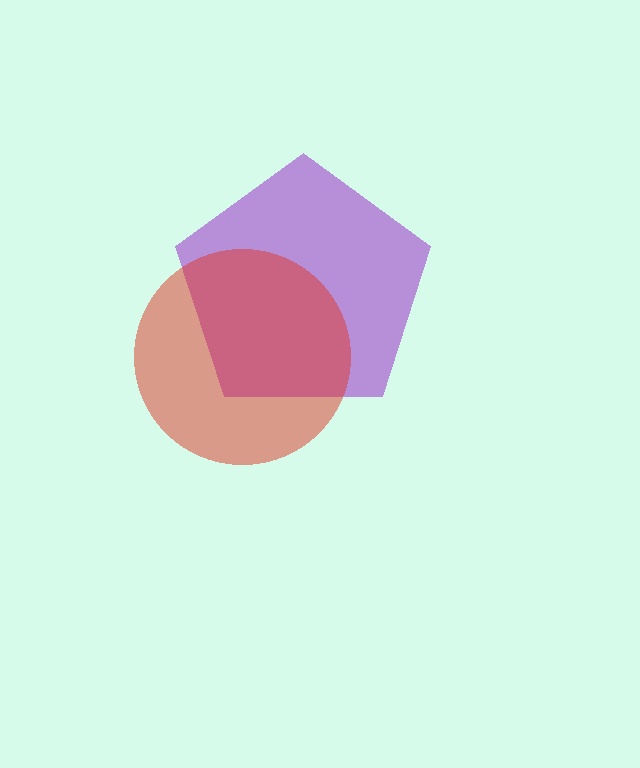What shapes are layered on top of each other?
The layered shapes are: a purple pentagon, a red circle.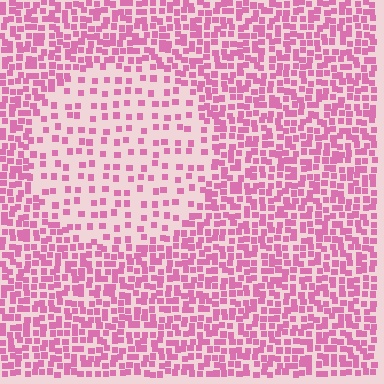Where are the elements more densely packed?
The elements are more densely packed outside the circle boundary.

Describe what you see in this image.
The image contains small pink elements arranged at two different densities. A circle-shaped region is visible where the elements are less densely packed than the surrounding area.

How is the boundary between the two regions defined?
The boundary is defined by a change in element density (approximately 2.4x ratio). All elements are the same color, size, and shape.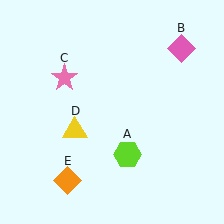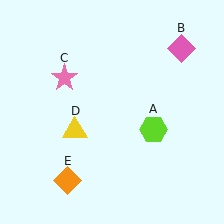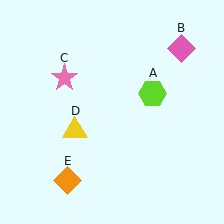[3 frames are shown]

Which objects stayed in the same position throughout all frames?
Pink diamond (object B) and pink star (object C) and yellow triangle (object D) and orange diamond (object E) remained stationary.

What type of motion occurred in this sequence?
The lime hexagon (object A) rotated counterclockwise around the center of the scene.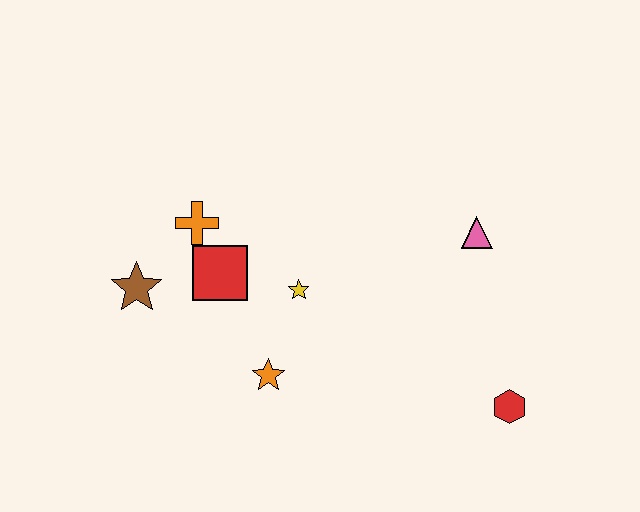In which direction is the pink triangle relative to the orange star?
The pink triangle is to the right of the orange star.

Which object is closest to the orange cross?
The red square is closest to the orange cross.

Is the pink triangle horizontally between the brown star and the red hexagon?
Yes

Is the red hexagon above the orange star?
No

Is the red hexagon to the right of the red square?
Yes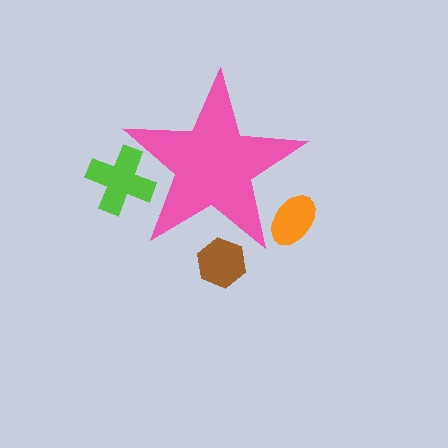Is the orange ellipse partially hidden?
Yes, the orange ellipse is partially hidden behind the pink star.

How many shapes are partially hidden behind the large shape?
3 shapes are partially hidden.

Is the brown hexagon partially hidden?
Yes, the brown hexagon is partially hidden behind the pink star.